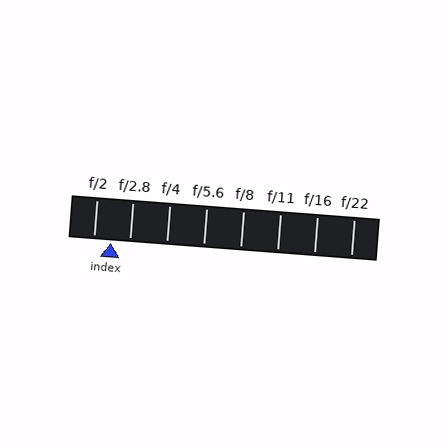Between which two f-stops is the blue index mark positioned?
The index mark is between f/2 and f/2.8.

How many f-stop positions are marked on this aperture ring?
There are 8 f-stop positions marked.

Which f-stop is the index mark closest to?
The index mark is closest to f/2.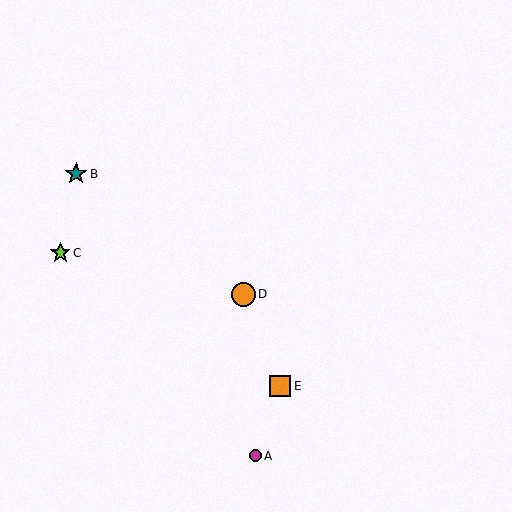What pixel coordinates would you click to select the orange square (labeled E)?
Click at (280, 386) to select the orange square E.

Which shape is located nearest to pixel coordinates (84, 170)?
The teal star (labeled B) at (76, 174) is nearest to that location.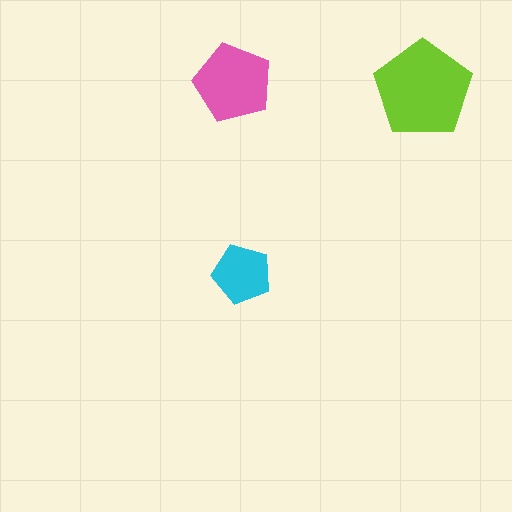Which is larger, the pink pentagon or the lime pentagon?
The lime one.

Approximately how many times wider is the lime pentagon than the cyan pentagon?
About 1.5 times wider.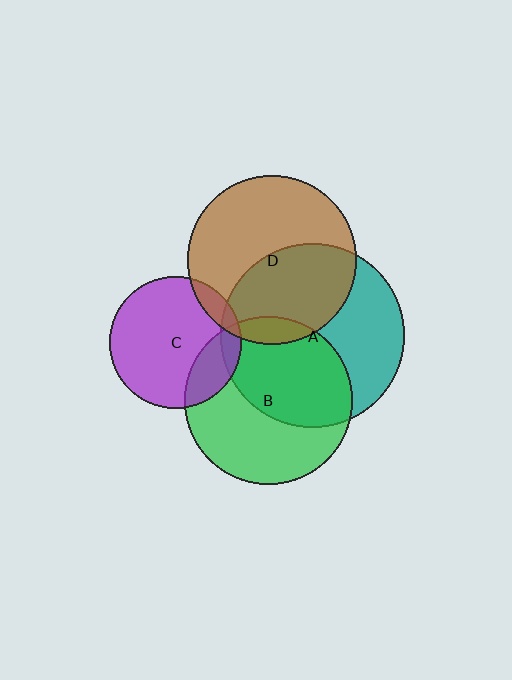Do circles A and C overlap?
Yes.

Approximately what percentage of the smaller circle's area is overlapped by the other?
Approximately 10%.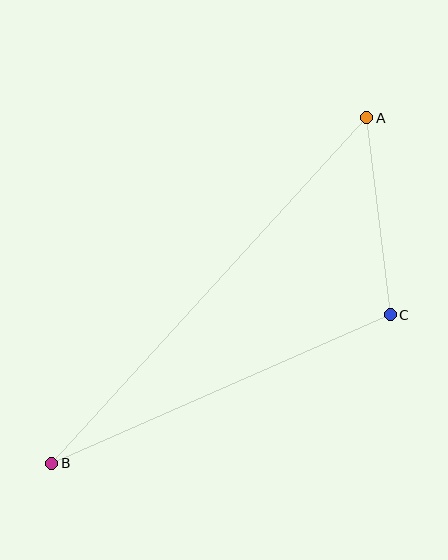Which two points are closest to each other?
Points A and C are closest to each other.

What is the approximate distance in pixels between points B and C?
The distance between B and C is approximately 370 pixels.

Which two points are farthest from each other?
Points A and B are farthest from each other.